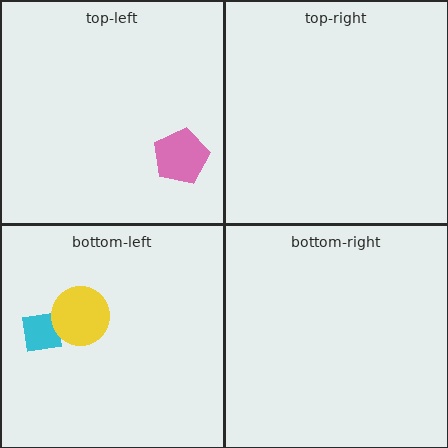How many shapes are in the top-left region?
1.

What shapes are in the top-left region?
The pink pentagon.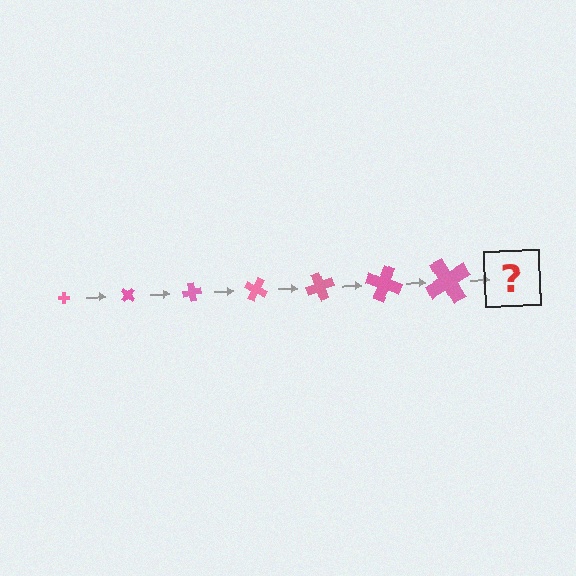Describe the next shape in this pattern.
It should be a cross, larger than the previous one and rotated 280 degrees from the start.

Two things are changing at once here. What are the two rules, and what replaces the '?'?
The two rules are that the cross grows larger each step and it rotates 40 degrees each step. The '?' should be a cross, larger than the previous one and rotated 280 degrees from the start.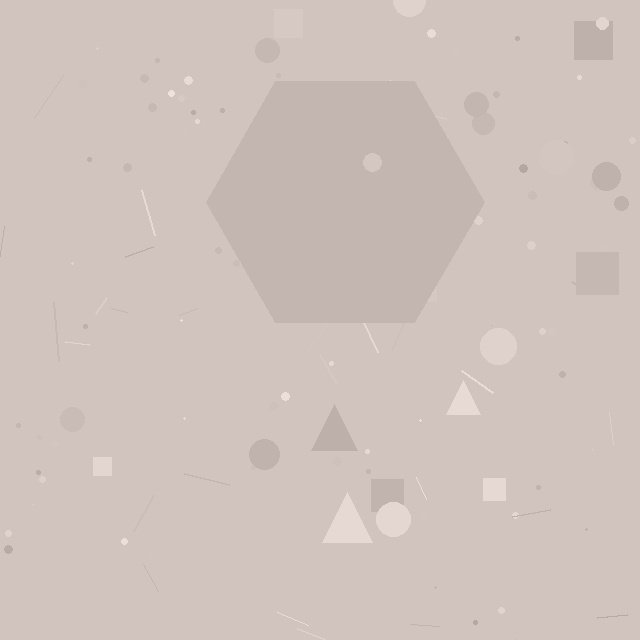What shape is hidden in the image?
A hexagon is hidden in the image.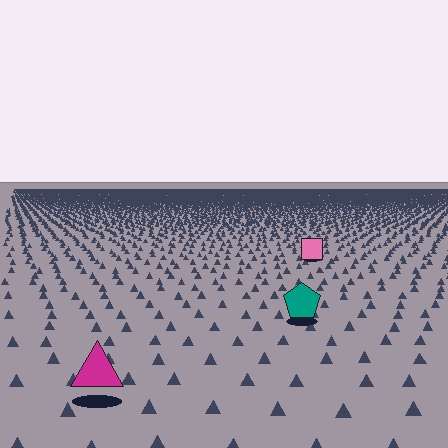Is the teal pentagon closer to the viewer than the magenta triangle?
No. The magenta triangle is closer — you can tell from the texture gradient: the ground texture is coarser near it.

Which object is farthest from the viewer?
The pink square is farthest from the viewer. It appears smaller and the ground texture around it is denser.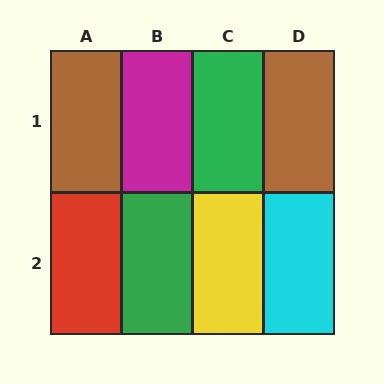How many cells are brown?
2 cells are brown.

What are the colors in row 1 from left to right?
Brown, magenta, green, brown.